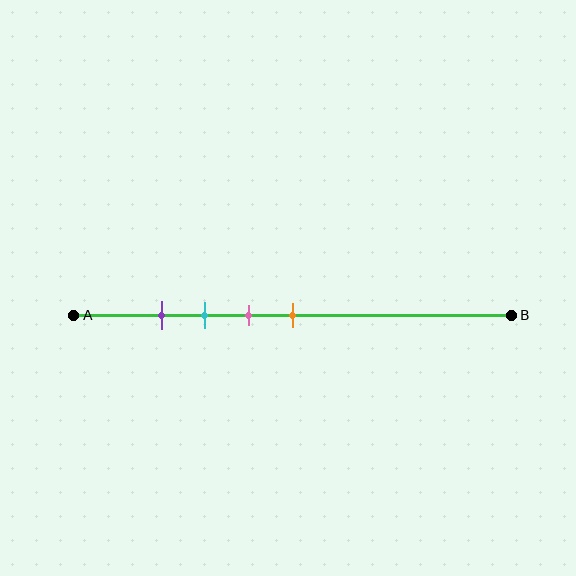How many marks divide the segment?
There are 4 marks dividing the segment.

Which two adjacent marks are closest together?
The purple and cyan marks are the closest adjacent pair.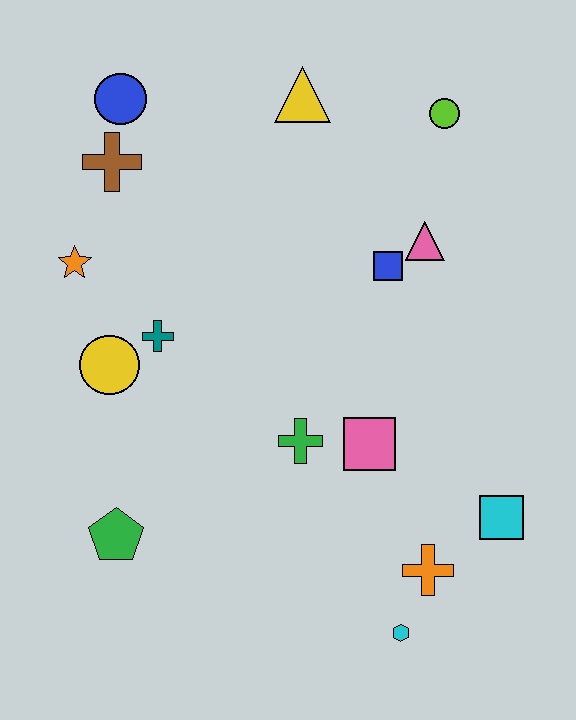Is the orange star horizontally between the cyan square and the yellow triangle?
No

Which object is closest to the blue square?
The pink triangle is closest to the blue square.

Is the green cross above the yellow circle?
No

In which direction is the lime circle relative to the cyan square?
The lime circle is above the cyan square.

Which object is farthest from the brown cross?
The cyan hexagon is farthest from the brown cross.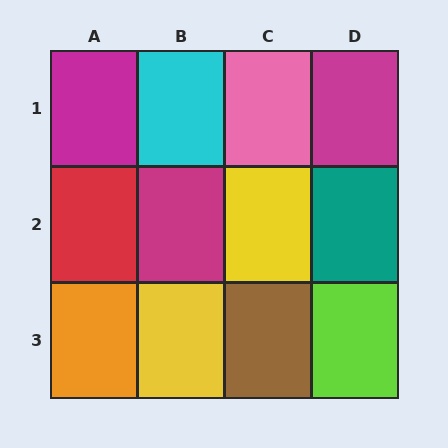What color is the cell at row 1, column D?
Magenta.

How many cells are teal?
1 cell is teal.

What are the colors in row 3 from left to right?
Orange, yellow, brown, lime.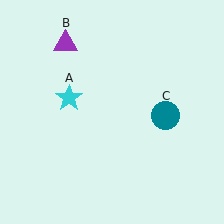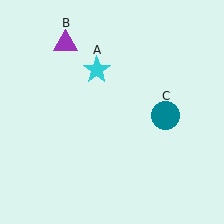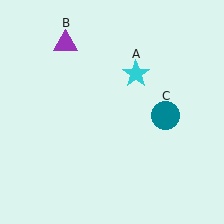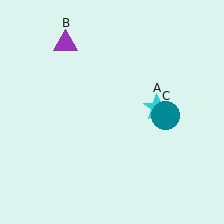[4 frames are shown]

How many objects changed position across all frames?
1 object changed position: cyan star (object A).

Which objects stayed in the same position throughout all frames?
Purple triangle (object B) and teal circle (object C) remained stationary.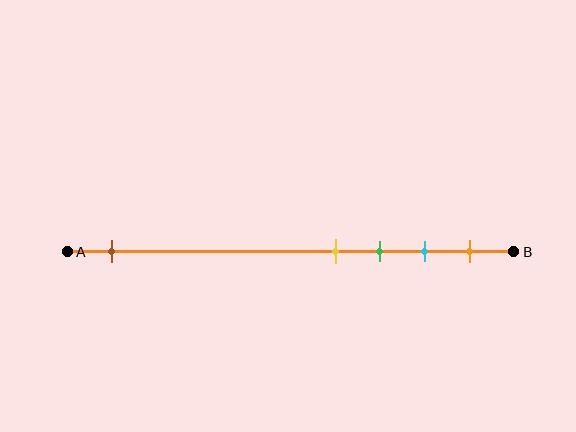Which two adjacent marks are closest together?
The yellow and green marks are the closest adjacent pair.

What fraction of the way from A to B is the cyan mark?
The cyan mark is approximately 80% (0.8) of the way from A to B.